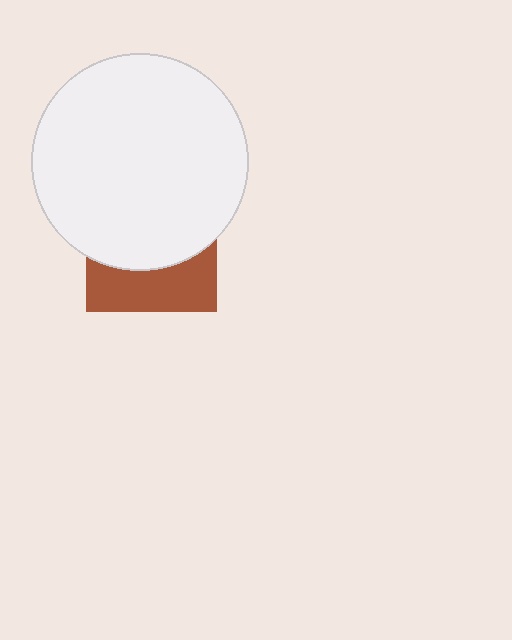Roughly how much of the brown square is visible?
A small part of it is visible (roughly 37%).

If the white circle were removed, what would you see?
You would see the complete brown square.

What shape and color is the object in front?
The object in front is a white circle.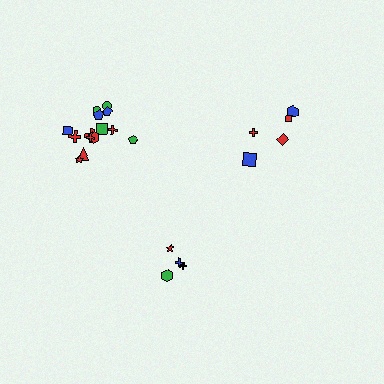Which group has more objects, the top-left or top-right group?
The top-left group.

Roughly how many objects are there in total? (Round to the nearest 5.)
Roughly 25 objects in total.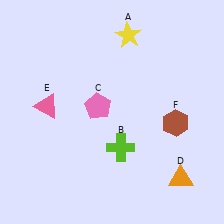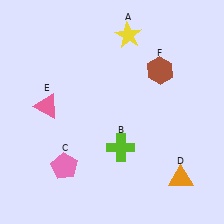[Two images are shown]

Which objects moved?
The objects that moved are: the pink pentagon (C), the brown hexagon (F).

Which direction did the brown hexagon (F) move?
The brown hexagon (F) moved up.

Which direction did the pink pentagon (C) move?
The pink pentagon (C) moved down.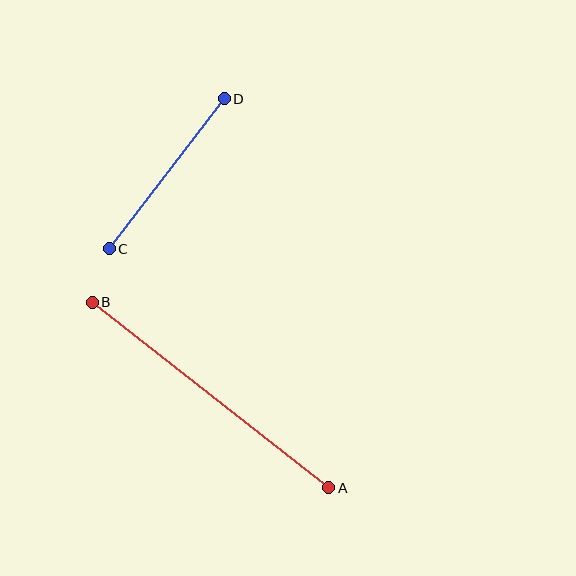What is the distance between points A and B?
The distance is approximately 300 pixels.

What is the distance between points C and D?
The distance is approximately 189 pixels.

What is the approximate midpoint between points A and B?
The midpoint is at approximately (211, 395) pixels.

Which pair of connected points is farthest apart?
Points A and B are farthest apart.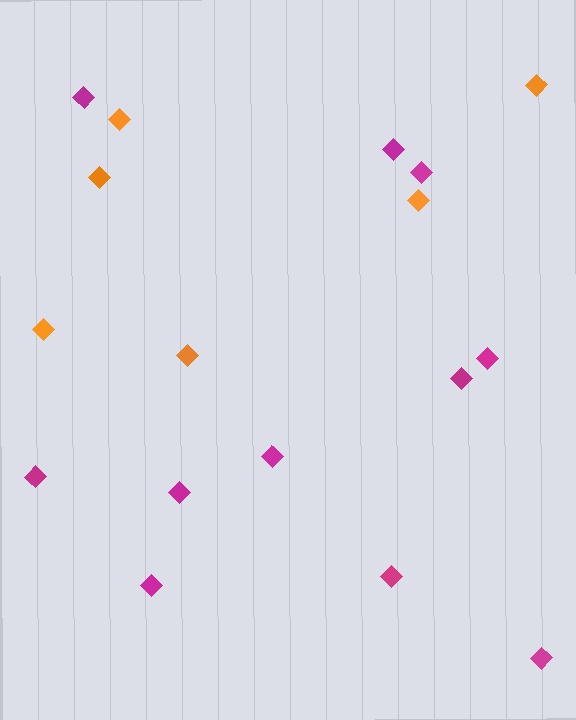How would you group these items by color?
There are 2 groups: one group of magenta diamonds (11) and one group of orange diamonds (6).